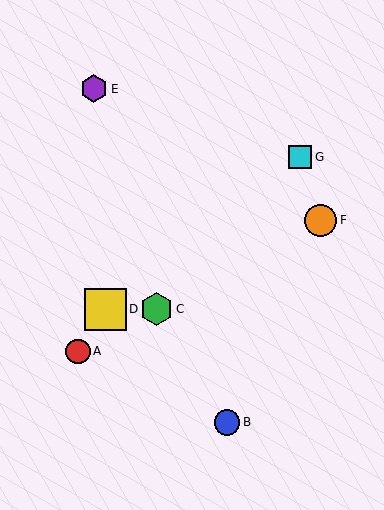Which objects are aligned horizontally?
Objects C, D are aligned horizontally.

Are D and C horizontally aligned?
Yes, both are at y≈309.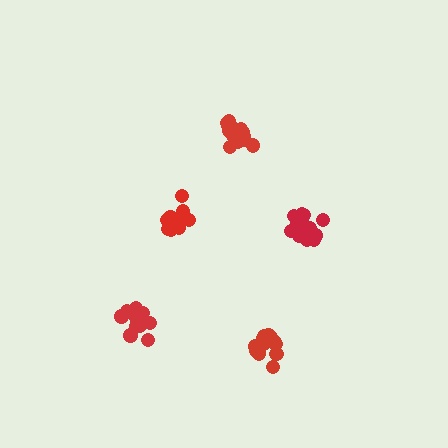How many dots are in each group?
Group 1: 14 dots, Group 2: 13 dots, Group 3: 16 dots, Group 4: 16 dots, Group 5: 15 dots (74 total).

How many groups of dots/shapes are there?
There are 5 groups.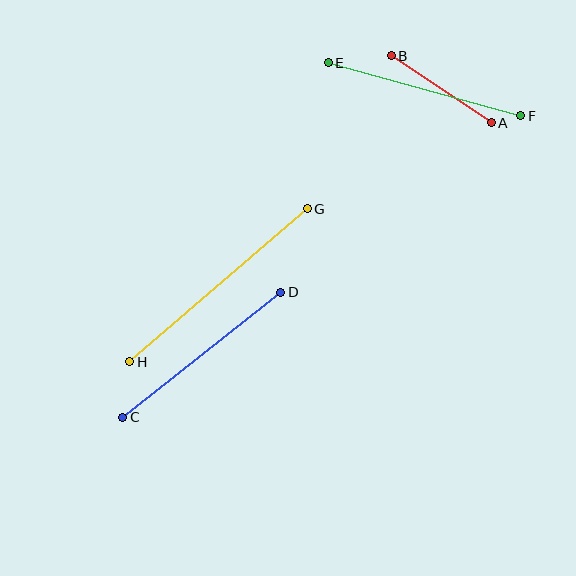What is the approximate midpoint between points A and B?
The midpoint is at approximately (441, 89) pixels.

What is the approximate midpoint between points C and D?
The midpoint is at approximately (202, 355) pixels.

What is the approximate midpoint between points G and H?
The midpoint is at approximately (219, 285) pixels.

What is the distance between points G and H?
The distance is approximately 235 pixels.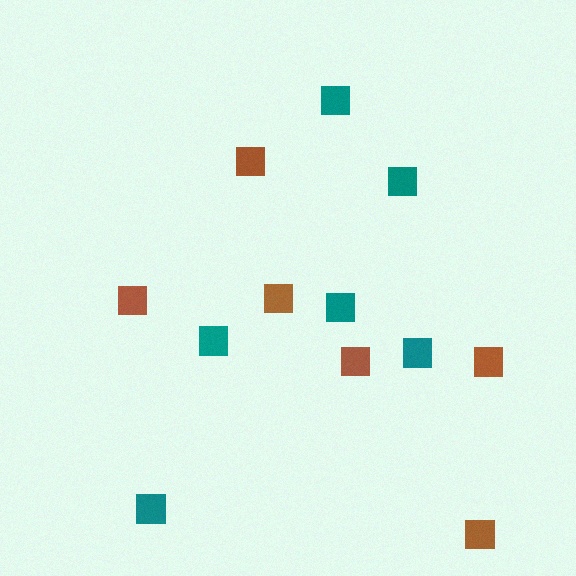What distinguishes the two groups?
There are 2 groups: one group of brown squares (6) and one group of teal squares (6).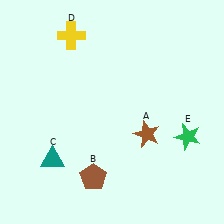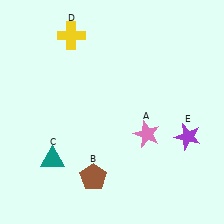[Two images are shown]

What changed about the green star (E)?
In Image 1, E is green. In Image 2, it changed to purple.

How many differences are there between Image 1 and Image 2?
There are 2 differences between the two images.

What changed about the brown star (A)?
In Image 1, A is brown. In Image 2, it changed to pink.